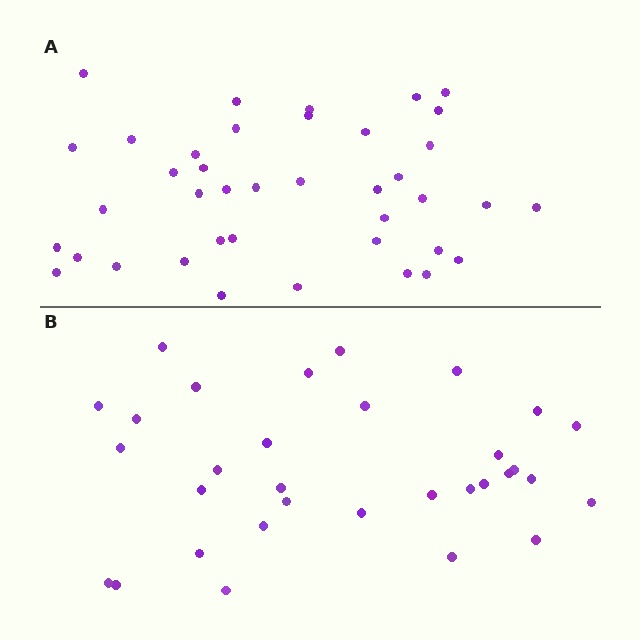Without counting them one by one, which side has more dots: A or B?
Region A (the top region) has more dots.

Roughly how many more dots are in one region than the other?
Region A has roughly 8 or so more dots than region B.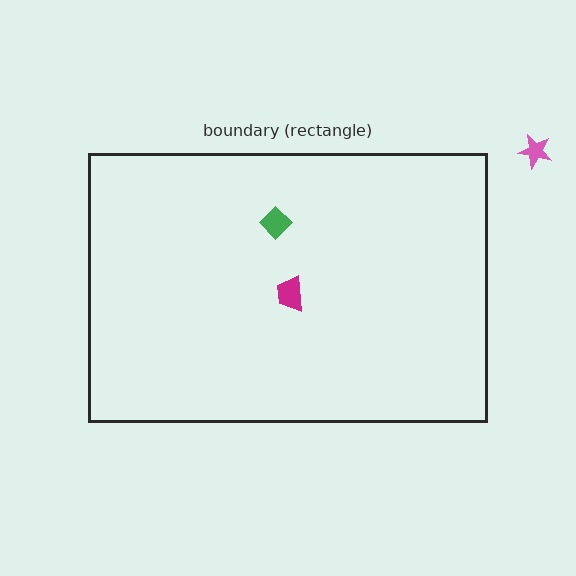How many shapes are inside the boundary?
2 inside, 1 outside.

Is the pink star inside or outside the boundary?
Outside.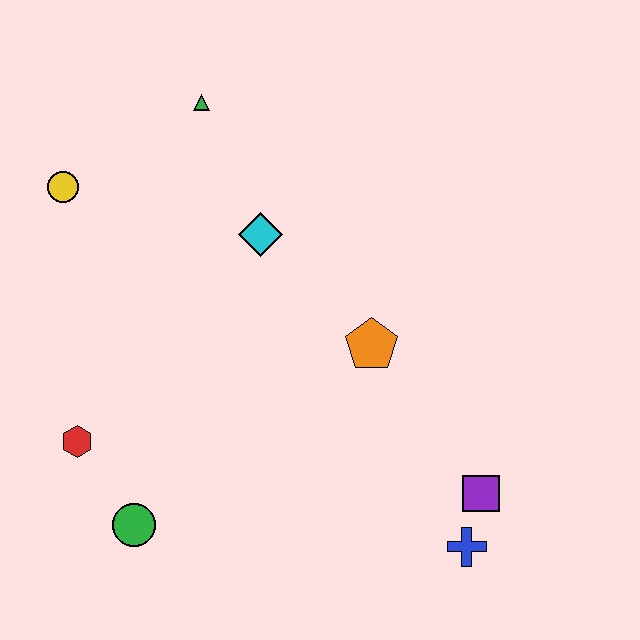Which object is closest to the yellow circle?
The green triangle is closest to the yellow circle.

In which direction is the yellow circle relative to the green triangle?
The yellow circle is to the left of the green triangle.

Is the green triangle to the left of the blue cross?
Yes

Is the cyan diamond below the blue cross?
No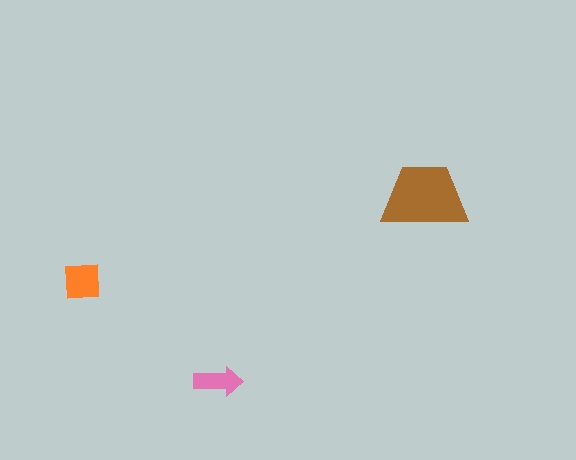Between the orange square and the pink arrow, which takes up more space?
The orange square.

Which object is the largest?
The brown trapezoid.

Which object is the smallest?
The pink arrow.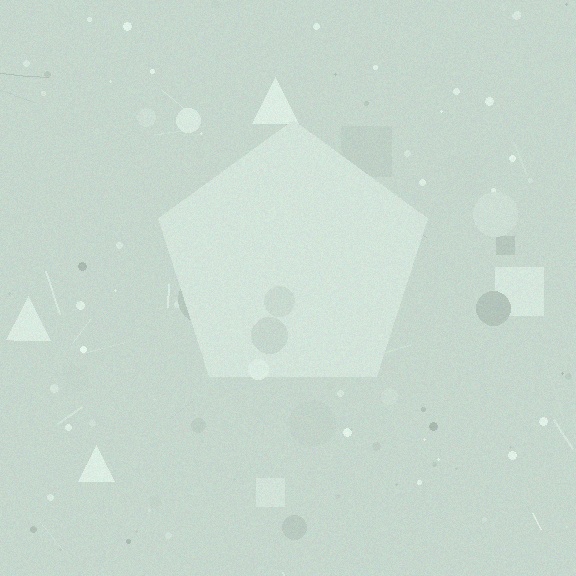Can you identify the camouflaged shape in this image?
The camouflaged shape is a pentagon.